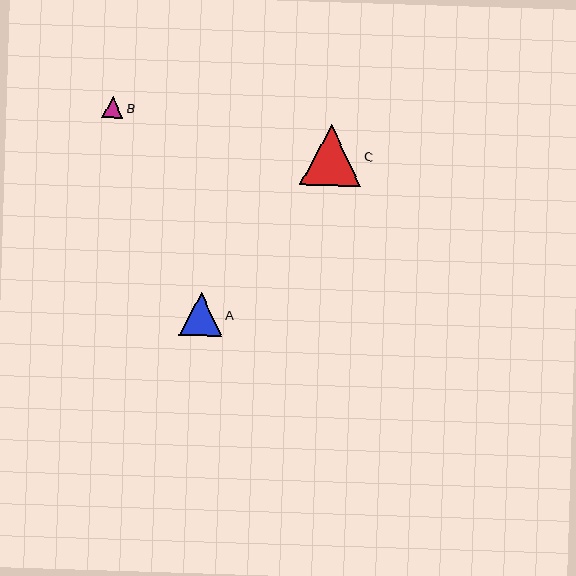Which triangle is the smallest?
Triangle B is the smallest with a size of approximately 21 pixels.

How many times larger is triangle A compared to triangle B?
Triangle A is approximately 2.0 times the size of triangle B.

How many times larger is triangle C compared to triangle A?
Triangle C is approximately 1.4 times the size of triangle A.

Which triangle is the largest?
Triangle C is the largest with a size of approximately 61 pixels.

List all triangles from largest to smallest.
From largest to smallest: C, A, B.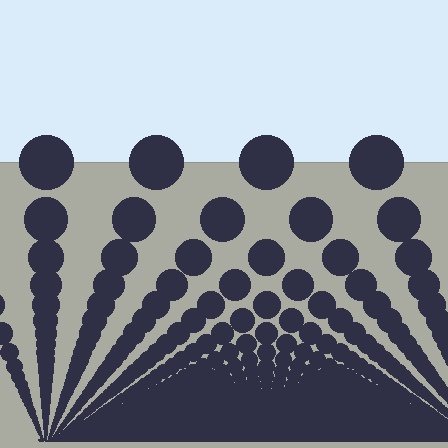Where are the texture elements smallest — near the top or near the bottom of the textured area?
Near the bottom.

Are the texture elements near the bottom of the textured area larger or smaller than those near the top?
Smaller. The gradient is inverted — elements near the bottom are smaller and denser.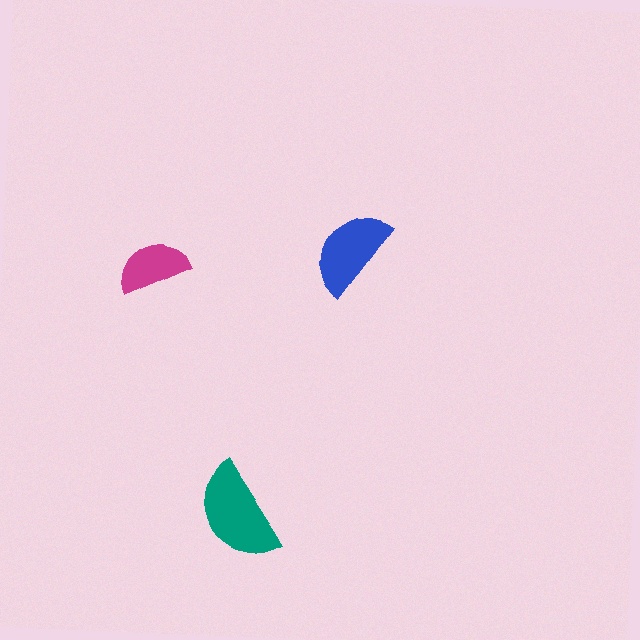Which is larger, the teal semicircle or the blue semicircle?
The teal one.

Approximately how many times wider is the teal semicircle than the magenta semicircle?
About 1.5 times wider.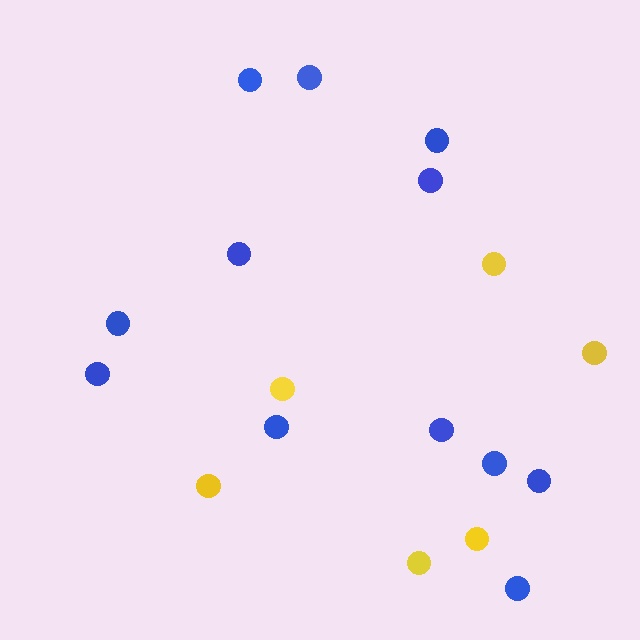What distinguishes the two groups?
There are 2 groups: one group of blue circles (12) and one group of yellow circles (6).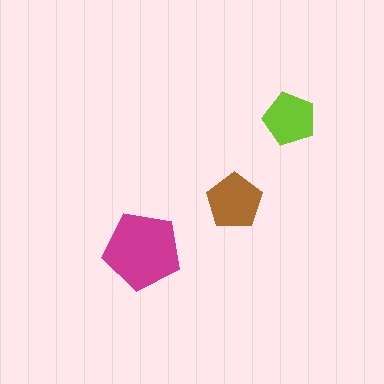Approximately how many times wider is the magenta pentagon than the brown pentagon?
About 1.5 times wider.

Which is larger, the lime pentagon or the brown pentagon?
The brown one.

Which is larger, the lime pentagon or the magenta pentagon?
The magenta one.